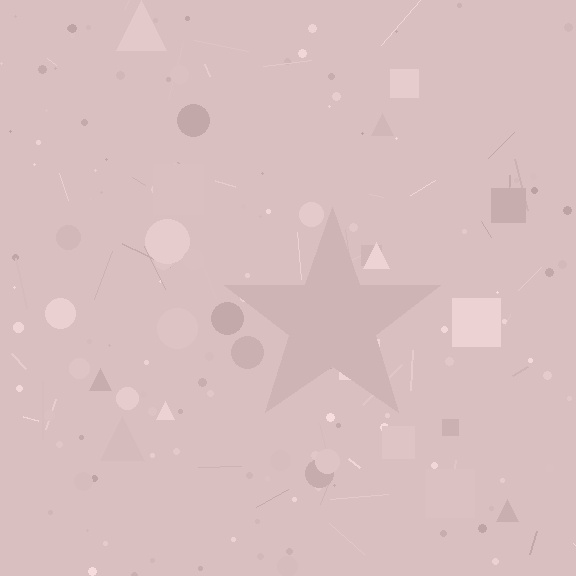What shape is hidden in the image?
A star is hidden in the image.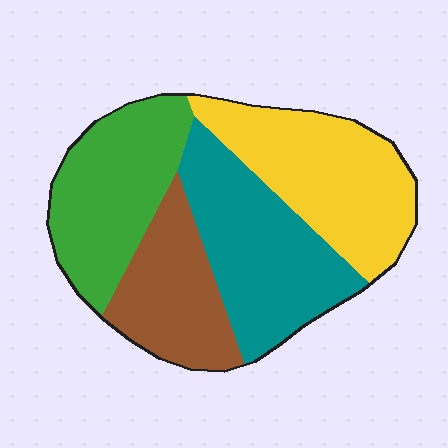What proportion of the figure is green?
Green takes up about one quarter (1/4) of the figure.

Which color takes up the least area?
Brown, at roughly 20%.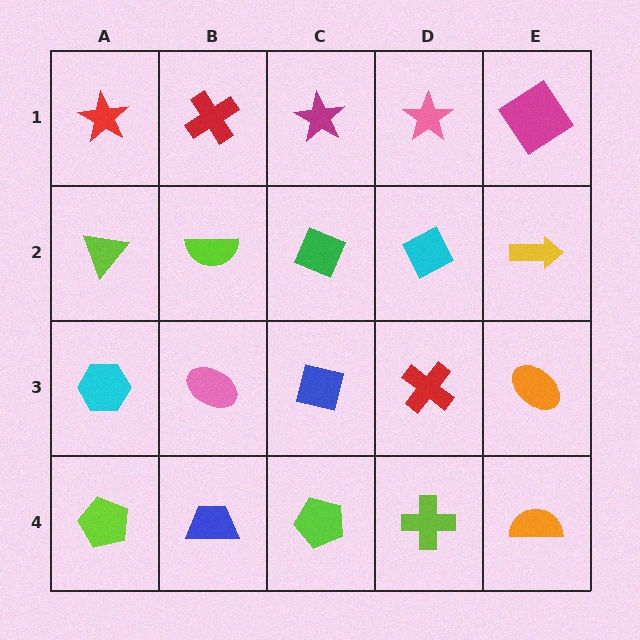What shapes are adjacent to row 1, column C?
A green diamond (row 2, column C), a red cross (row 1, column B), a pink star (row 1, column D).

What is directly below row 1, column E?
A yellow arrow.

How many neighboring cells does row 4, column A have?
2.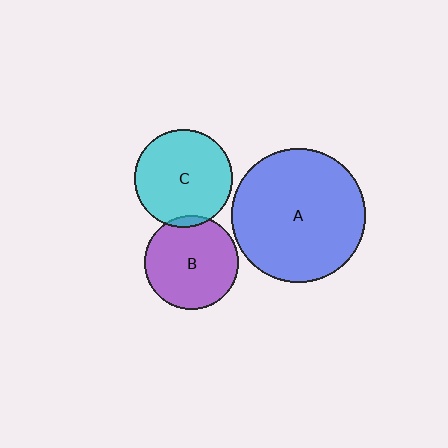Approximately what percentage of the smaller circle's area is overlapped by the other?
Approximately 5%.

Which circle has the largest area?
Circle A (blue).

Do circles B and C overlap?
Yes.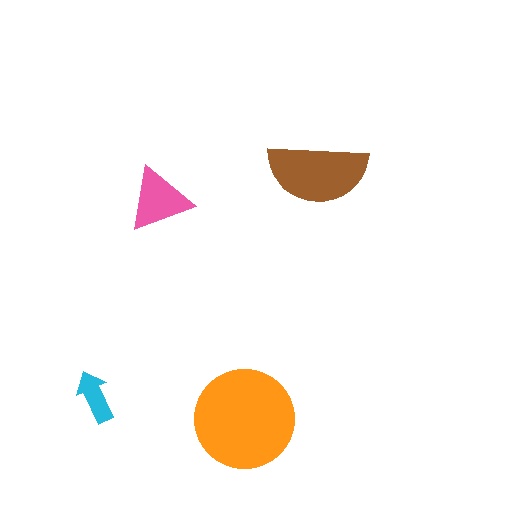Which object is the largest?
The orange circle.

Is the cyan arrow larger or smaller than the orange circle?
Smaller.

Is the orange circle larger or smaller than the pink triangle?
Larger.